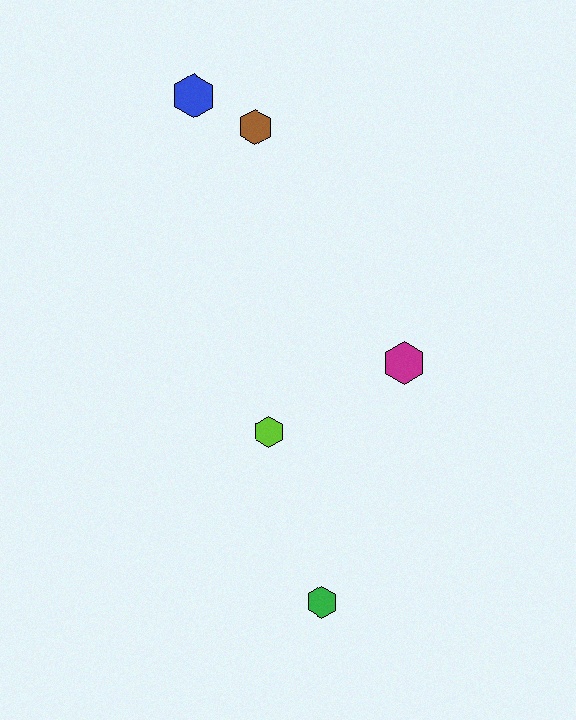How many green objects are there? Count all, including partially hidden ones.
There is 1 green object.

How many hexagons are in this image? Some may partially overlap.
There are 5 hexagons.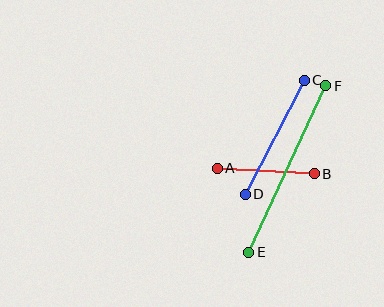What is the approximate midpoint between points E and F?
The midpoint is at approximately (287, 169) pixels.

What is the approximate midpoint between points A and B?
The midpoint is at approximately (266, 171) pixels.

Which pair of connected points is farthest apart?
Points E and F are farthest apart.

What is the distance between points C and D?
The distance is approximately 128 pixels.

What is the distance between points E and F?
The distance is approximately 183 pixels.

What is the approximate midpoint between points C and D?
The midpoint is at approximately (275, 137) pixels.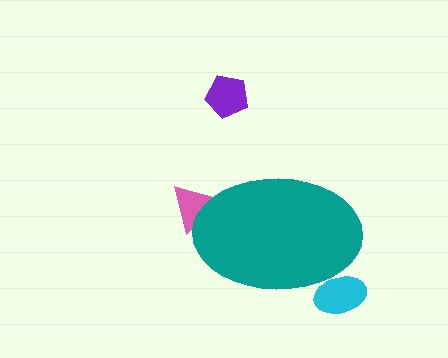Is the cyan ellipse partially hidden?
Yes, the cyan ellipse is partially hidden behind the teal ellipse.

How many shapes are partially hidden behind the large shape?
2 shapes are partially hidden.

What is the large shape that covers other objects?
A teal ellipse.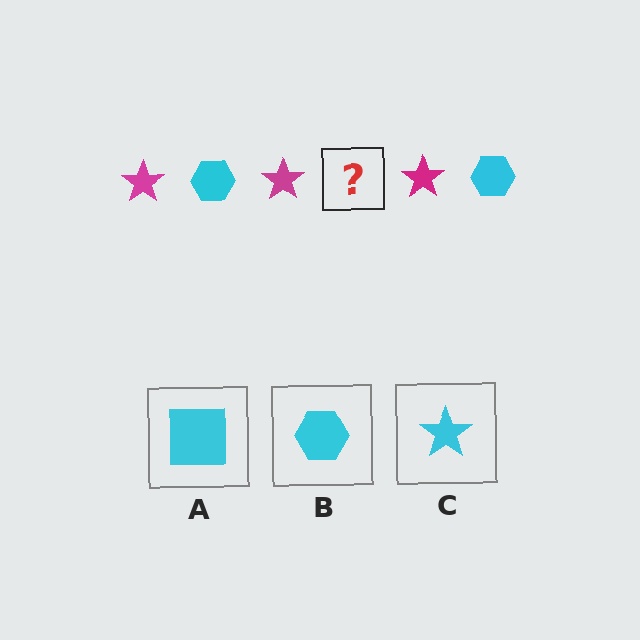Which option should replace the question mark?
Option B.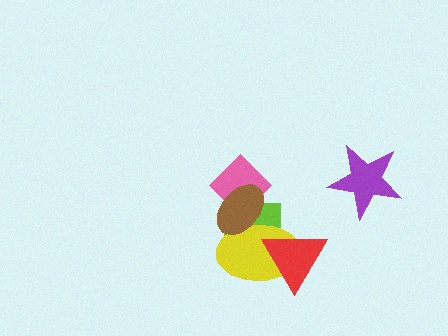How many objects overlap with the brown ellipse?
3 objects overlap with the brown ellipse.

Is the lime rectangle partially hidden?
Yes, it is partially covered by another shape.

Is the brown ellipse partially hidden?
No, no other shape covers it.